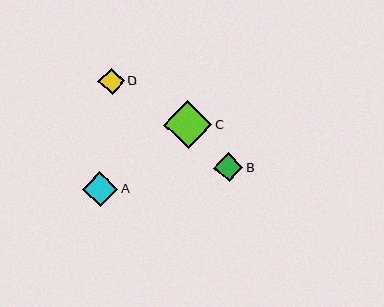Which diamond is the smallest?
Diamond D is the smallest with a size of approximately 27 pixels.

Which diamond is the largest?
Diamond C is the largest with a size of approximately 48 pixels.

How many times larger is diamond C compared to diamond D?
Diamond C is approximately 1.8 times the size of diamond D.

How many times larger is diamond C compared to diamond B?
Diamond C is approximately 1.7 times the size of diamond B.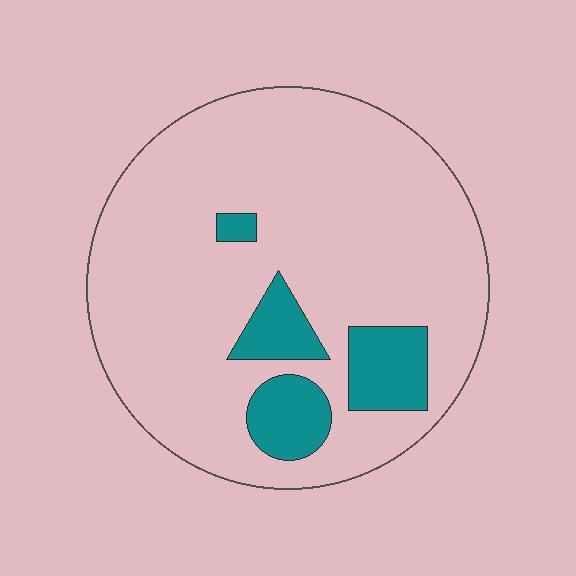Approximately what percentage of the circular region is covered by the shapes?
Approximately 15%.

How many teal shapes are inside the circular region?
4.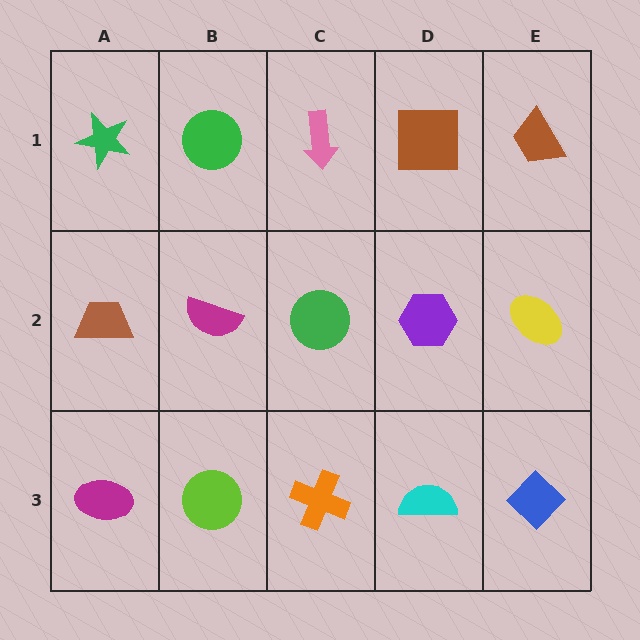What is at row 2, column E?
A yellow ellipse.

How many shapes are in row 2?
5 shapes.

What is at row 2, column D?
A purple hexagon.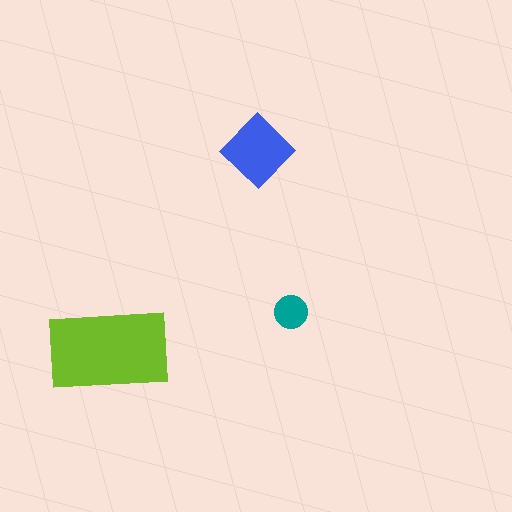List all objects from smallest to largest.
The teal circle, the blue diamond, the lime rectangle.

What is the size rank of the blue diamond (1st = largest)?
2nd.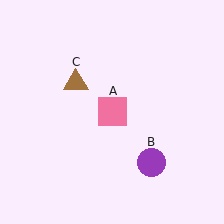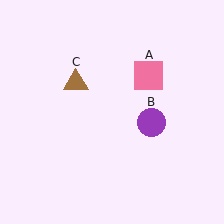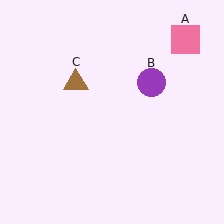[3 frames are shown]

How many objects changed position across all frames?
2 objects changed position: pink square (object A), purple circle (object B).